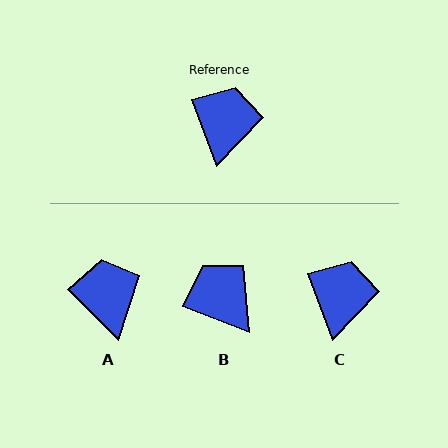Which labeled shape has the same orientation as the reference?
C.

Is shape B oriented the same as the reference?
No, it is off by about 49 degrees.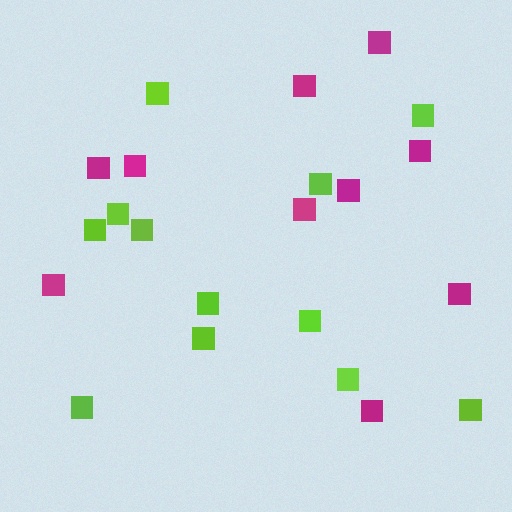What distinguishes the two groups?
There are 2 groups: one group of lime squares (12) and one group of magenta squares (10).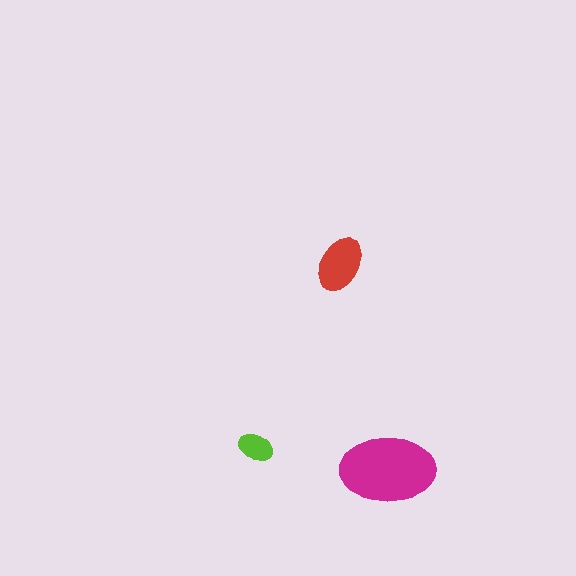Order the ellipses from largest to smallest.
the magenta one, the red one, the lime one.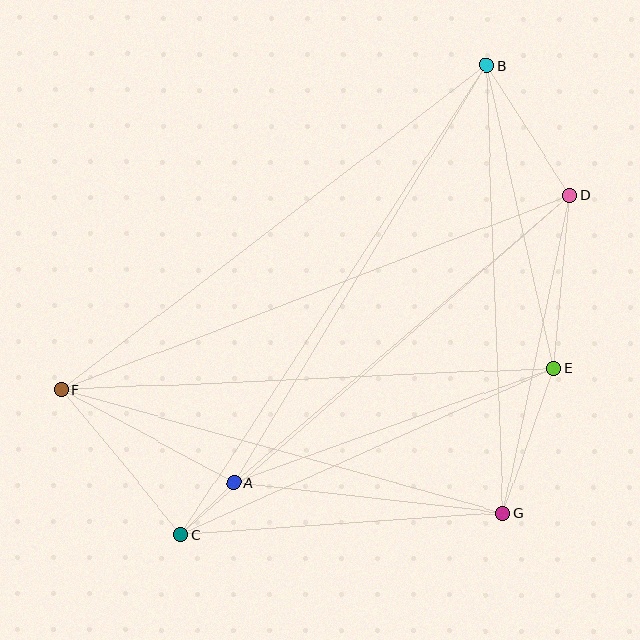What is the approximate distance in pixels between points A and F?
The distance between A and F is approximately 196 pixels.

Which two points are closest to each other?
Points A and C are closest to each other.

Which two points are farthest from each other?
Points B and C are farthest from each other.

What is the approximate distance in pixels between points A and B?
The distance between A and B is approximately 488 pixels.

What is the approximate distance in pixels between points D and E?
The distance between D and E is approximately 174 pixels.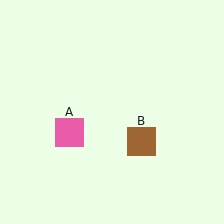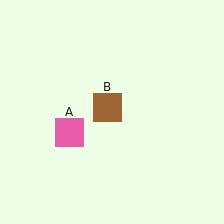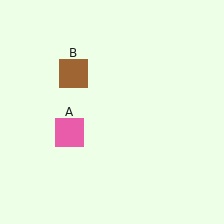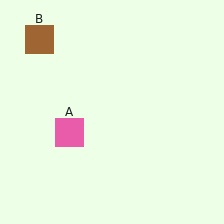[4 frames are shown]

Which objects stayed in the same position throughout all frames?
Pink square (object A) remained stationary.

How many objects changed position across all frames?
1 object changed position: brown square (object B).